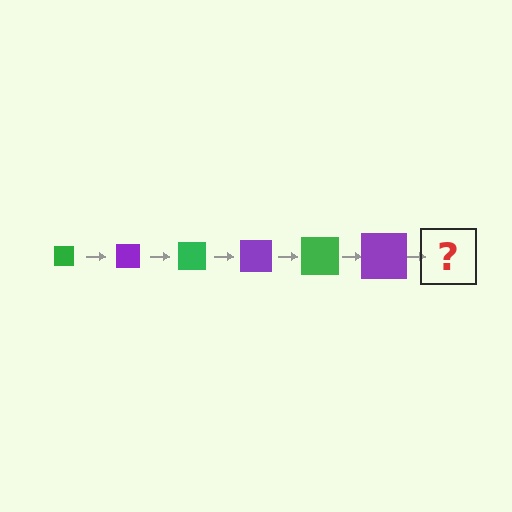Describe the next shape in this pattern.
It should be a green square, larger than the previous one.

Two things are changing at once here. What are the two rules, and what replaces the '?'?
The two rules are that the square grows larger each step and the color cycles through green and purple. The '?' should be a green square, larger than the previous one.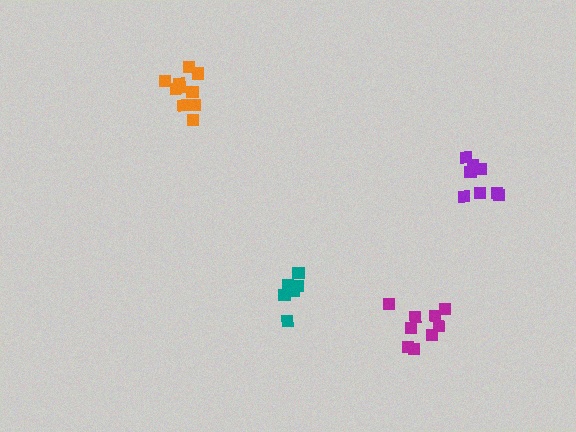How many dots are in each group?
Group 1: 8 dots, Group 2: 11 dots, Group 3: 9 dots, Group 4: 7 dots (35 total).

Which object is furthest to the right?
The purple cluster is rightmost.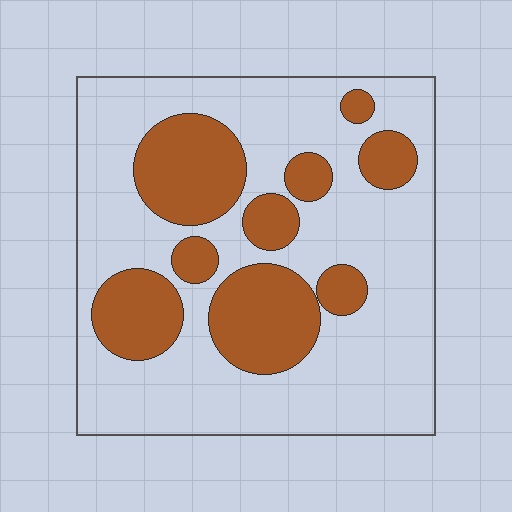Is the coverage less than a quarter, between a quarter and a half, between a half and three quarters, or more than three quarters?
Between a quarter and a half.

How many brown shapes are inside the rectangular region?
9.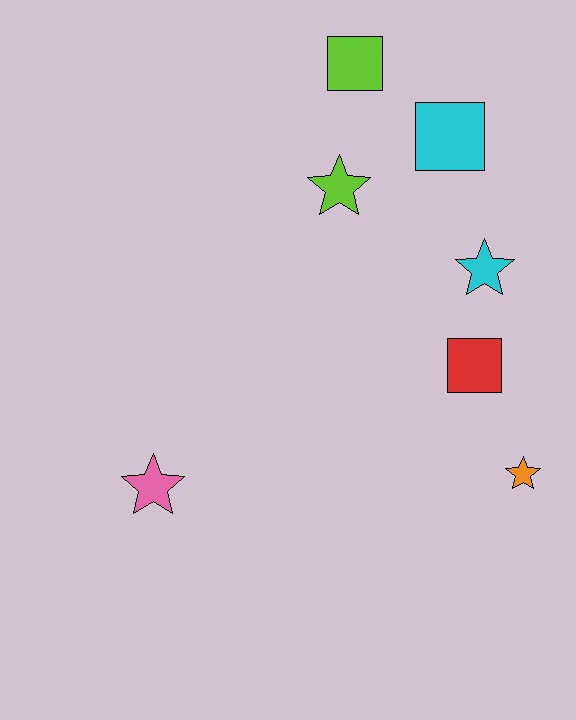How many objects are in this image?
There are 7 objects.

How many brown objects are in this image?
There are no brown objects.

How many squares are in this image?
There are 3 squares.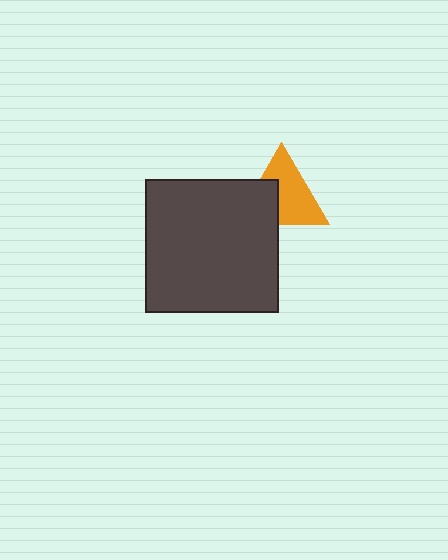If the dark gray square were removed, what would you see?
You would see the complete orange triangle.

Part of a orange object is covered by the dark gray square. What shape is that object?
It is a triangle.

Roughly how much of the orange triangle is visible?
About half of it is visible (roughly 63%).